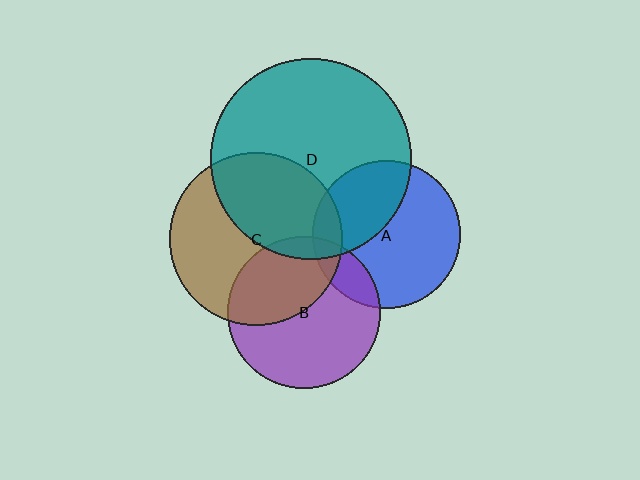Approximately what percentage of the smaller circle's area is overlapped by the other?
Approximately 15%.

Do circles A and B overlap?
Yes.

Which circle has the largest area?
Circle D (teal).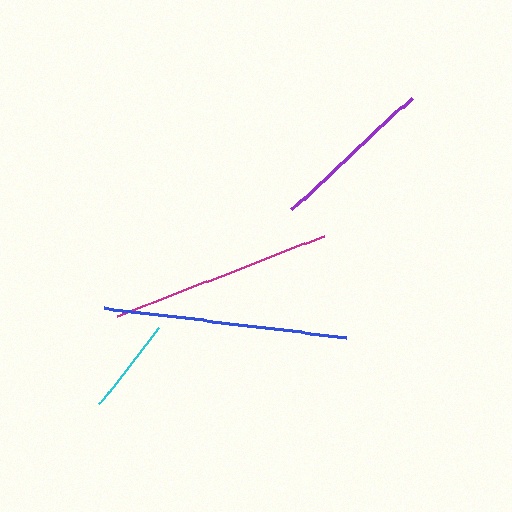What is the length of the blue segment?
The blue segment is approximately 244 pixels long.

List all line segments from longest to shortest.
From longest to shortest: blue, magenta, purple, cyan.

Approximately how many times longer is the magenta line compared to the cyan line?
The magenta line is approximately 2.3 times the length of the cyan line.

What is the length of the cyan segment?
The cyan segment is approximately 97 pixels long.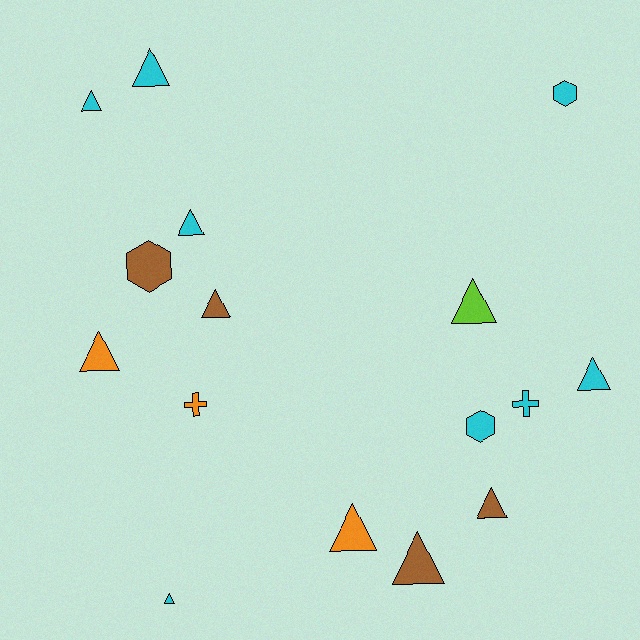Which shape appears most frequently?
Triangle, with 11 objects.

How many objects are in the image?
There are 16 objects.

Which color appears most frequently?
Cyan, with 8 objects.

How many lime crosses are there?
There are no lime crosses.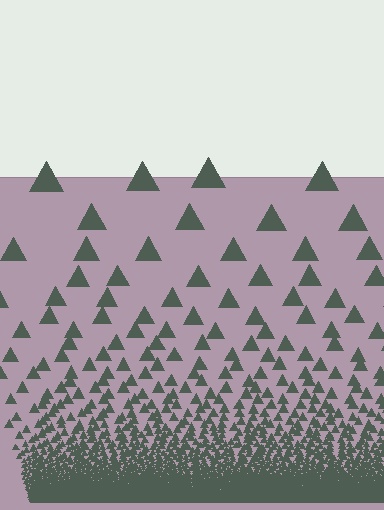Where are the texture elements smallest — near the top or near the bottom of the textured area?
Near the bottom.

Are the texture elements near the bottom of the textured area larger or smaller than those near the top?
Smaller. The gradient is inverted — elements near the bottom are smaller and denser.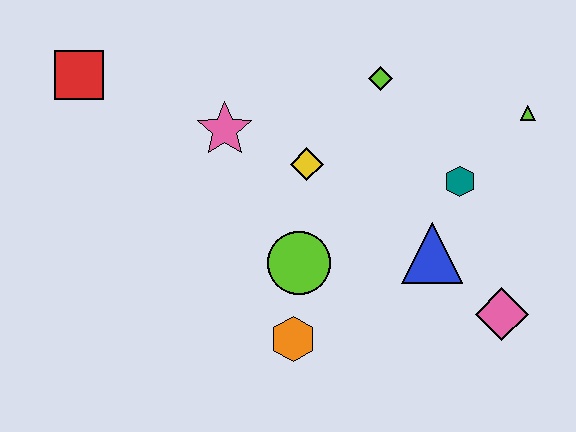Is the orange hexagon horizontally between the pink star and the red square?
No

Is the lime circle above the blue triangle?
No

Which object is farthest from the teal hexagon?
The red square is farthest from the teal hexagon.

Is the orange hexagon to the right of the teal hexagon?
No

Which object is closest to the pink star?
The yellow diamond is closest to the pink star.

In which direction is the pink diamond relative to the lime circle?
The pink diamond is to the right of the lime circle.